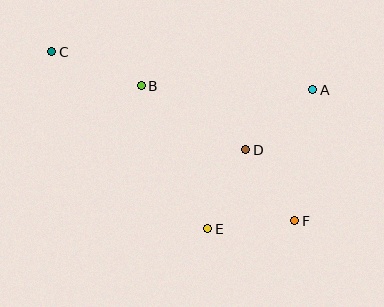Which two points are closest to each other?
Points D and F are closest to each other.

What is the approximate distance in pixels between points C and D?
The distance between C and D is approximately 218 pixels.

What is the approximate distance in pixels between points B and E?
The distance between B and E is approximately 158 pixels.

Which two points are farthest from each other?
Points C and F are farthest from each other.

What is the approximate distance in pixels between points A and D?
The distance between A and D is approximately 90 pixels.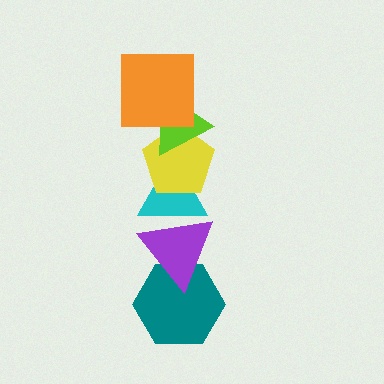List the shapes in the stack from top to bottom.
From top to bottom: the orange square, the lime triangle, the yellow pentagon, the cyan triangle, the purple triangle, the teal hexagon.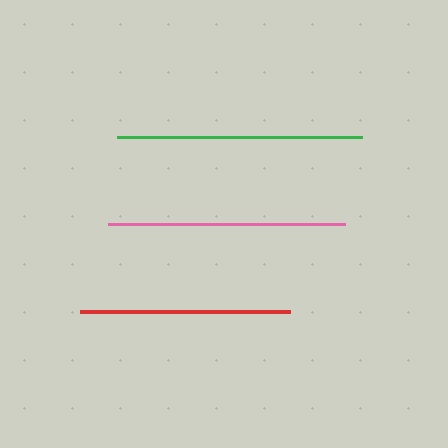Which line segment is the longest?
The green line is the longest at approximately 245 pixels.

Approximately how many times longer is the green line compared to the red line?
The green line is approximately 1.2 times the length of the red line.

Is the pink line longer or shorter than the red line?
The pink line is longer than the red line.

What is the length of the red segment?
The red segment is approximately 210 pixels long.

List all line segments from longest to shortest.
From longest to shortest: green, pink, red.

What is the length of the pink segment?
The pink segment is approximately 237 pixels long.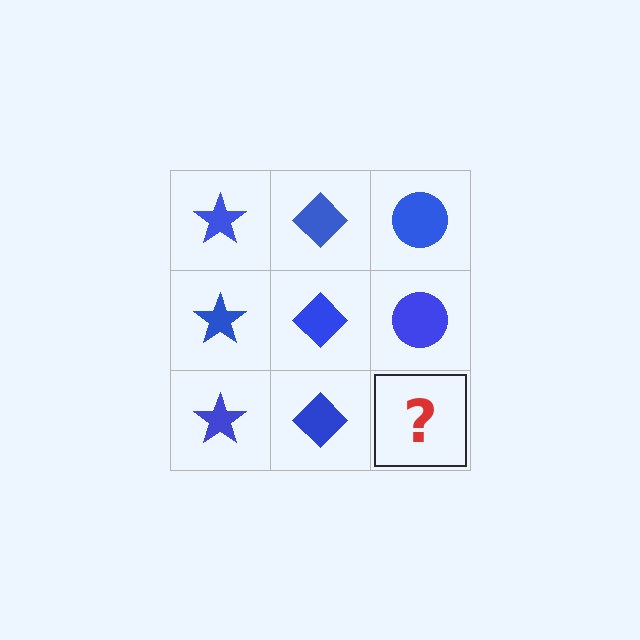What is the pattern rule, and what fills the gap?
The rule is that each column has a consistent shape. The gap should be filled with a blue circle.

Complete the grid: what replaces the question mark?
The question mark should be replaced with a blue circle.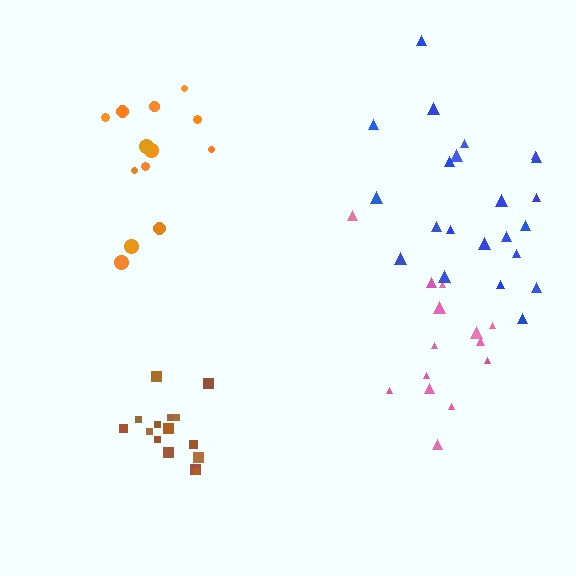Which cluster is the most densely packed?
Brown.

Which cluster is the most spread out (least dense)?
Blue.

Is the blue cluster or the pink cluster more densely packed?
Pink.